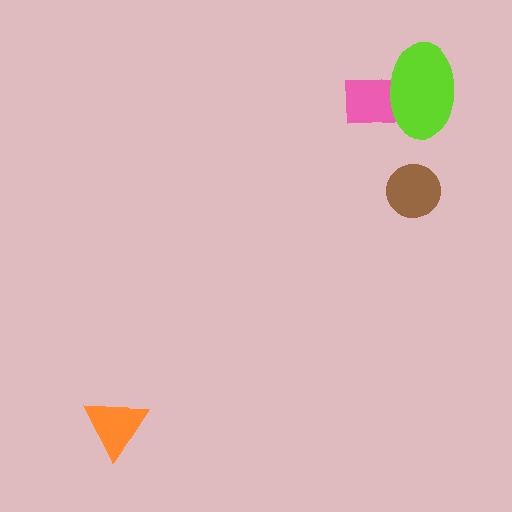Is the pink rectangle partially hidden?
Yes, it is partially covered by another shape.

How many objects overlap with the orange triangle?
0 objects overlap with the orange triangle.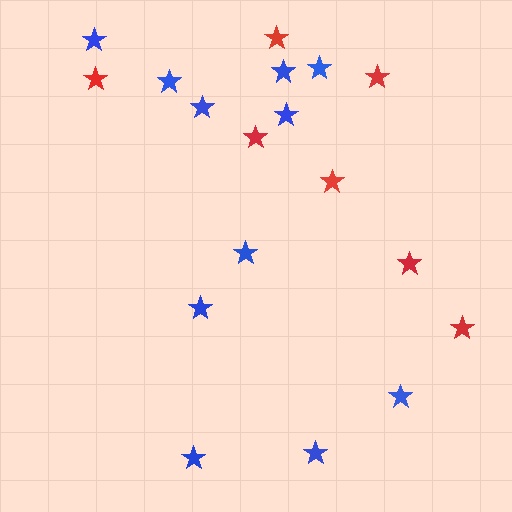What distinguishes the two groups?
There are 2 groups: one group of red stars (7) and one group of blue stars (11).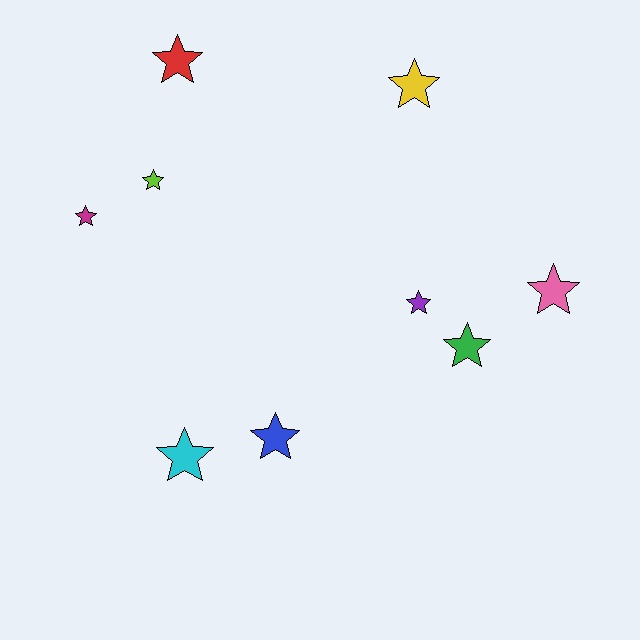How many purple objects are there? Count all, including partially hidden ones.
There is 1 purple object.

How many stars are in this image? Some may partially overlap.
There are 9 stars.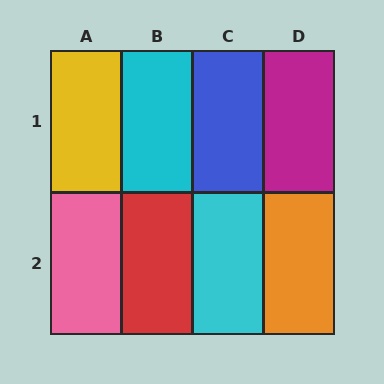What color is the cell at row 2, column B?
Red.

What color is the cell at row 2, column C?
Cyan.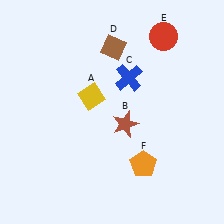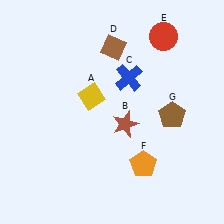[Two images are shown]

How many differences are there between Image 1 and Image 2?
There is 1 difference between the two images.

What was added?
A brown pentagon (G) was added in Image 2.